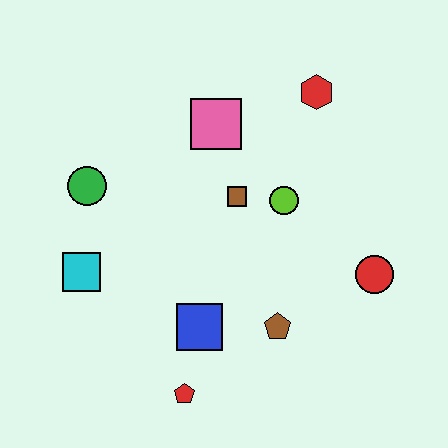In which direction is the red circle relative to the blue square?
The red circle is to the right of the blue square.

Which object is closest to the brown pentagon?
The blue square is closest to the brown pentagon.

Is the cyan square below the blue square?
No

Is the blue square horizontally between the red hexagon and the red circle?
No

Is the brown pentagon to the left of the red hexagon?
Yes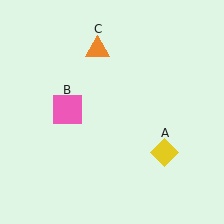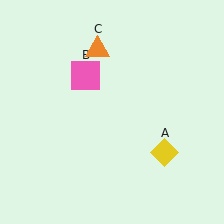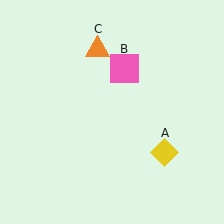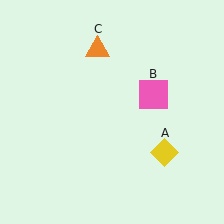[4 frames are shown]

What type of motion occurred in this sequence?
The pink square (object B) rotated clockwise around the center of the scene.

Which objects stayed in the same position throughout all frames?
Yellow diamond (object A) and orange triangle (object C) remained stationary.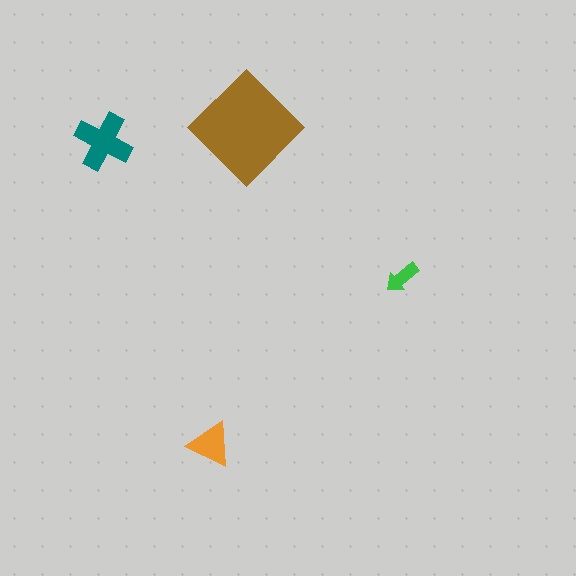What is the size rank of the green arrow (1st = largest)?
4th.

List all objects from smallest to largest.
The green arrow, the orange triangle, the teal cross, the brown diamond.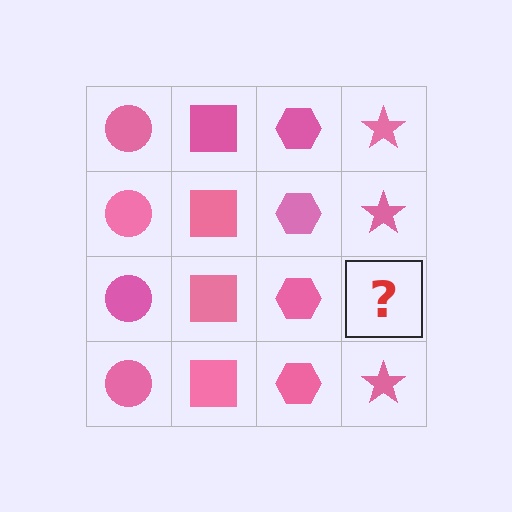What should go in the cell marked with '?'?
The missing cell should contain a pink star.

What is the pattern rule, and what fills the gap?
The rule is that each column has a consistent shape. The gap should be filled with a pink star.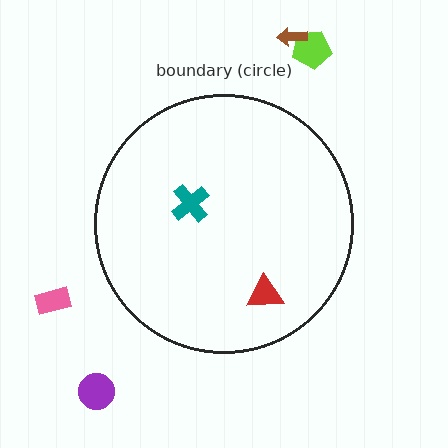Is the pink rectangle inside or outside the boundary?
Outside.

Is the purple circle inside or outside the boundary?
Outside.